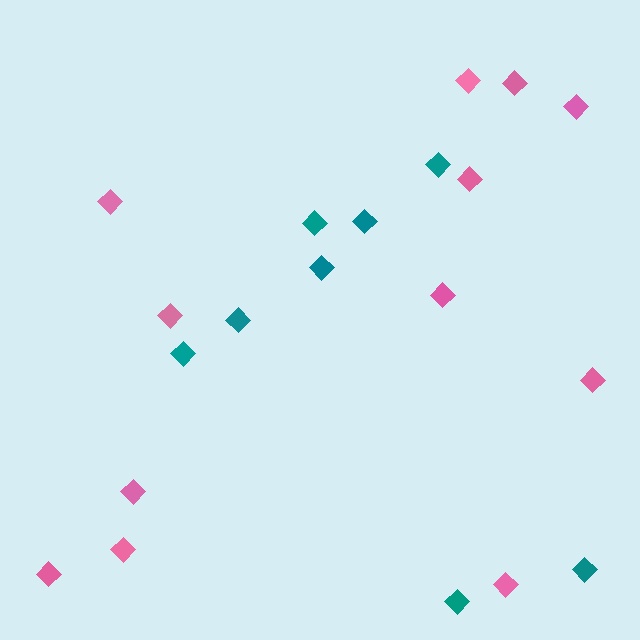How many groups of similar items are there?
There are 2 groups: one group of teal diamonds (8) and one group of pink diamonds (12).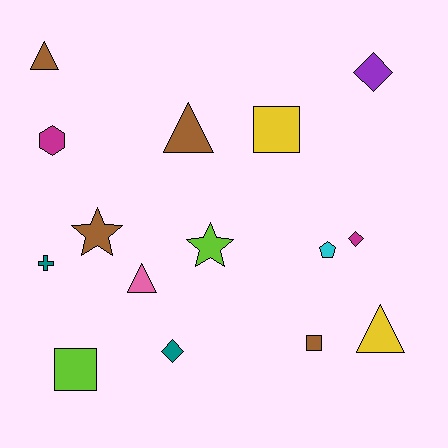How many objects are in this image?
There are 15 objects.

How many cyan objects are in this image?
There is 1 cyan object.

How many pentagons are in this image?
There is 1 pentagon.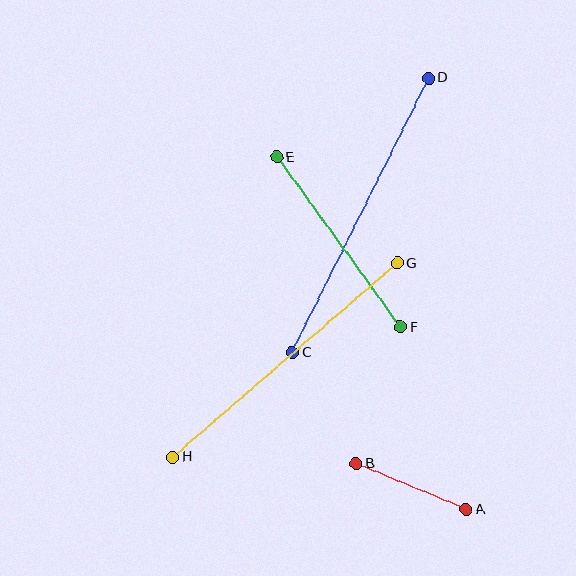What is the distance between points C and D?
The distance is approximately 307 pixels.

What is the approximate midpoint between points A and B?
The midpoint is at approximately (411, 486) pixels.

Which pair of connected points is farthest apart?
Points C and D are farthest apart.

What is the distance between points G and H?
The distance is approximately 297 pixels.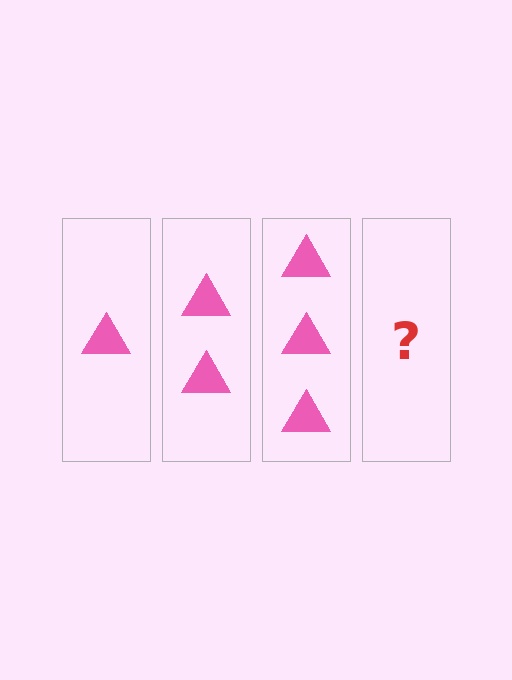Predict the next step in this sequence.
The next step is 4 triangles.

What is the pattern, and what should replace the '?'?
The pattern is that each step adds one more triangle. The '?' should be 4 triangles.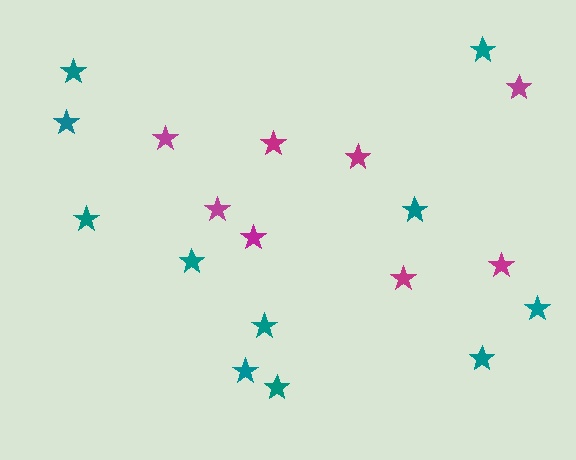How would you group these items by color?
There are 2 groups: one group of magenta stars (8) and one group of teal stars (11).